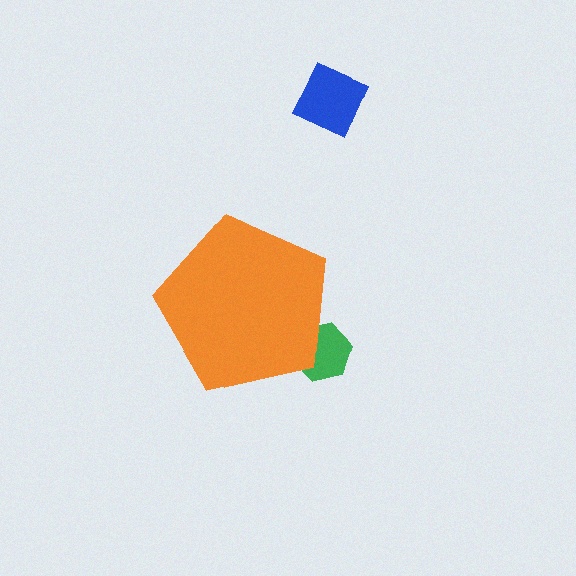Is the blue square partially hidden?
No, the blue square is fully visible.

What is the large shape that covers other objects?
An orange pentagon.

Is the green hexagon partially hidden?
Yes, the green hexagon is partially hidden behind the orange pentagon.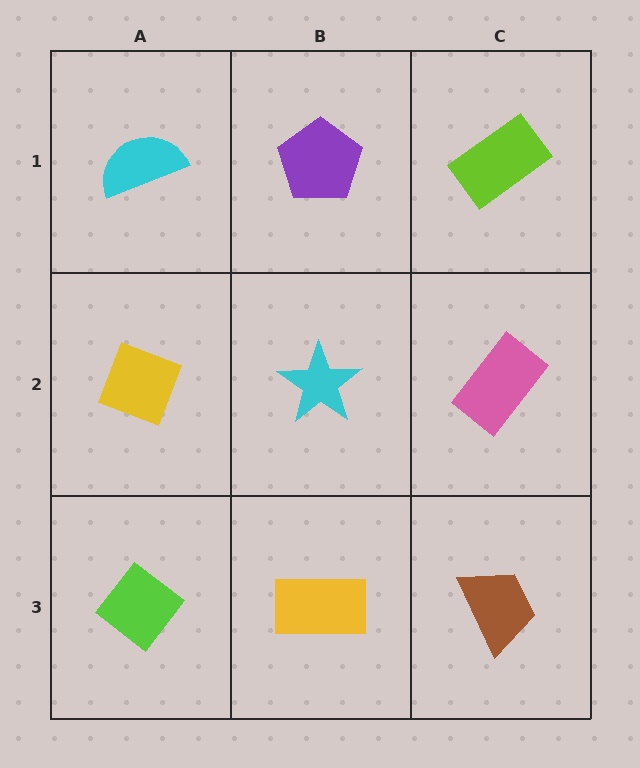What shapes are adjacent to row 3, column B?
A cyan star (row 2, column B), a lime diamond (row 3, column A), a brown trapezoid (row 3, column C).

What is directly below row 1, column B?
A cyan star.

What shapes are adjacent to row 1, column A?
A yellow diamond (row 2, column A), a purple pentagon (row 1, column B).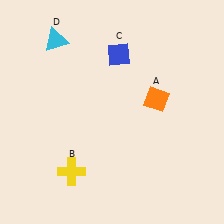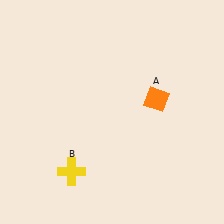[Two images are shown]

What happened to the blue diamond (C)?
The blue diamond (C) was removed in Image 2. It was in the top-right area of Image 1.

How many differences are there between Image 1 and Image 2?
There are 2 differences between the two images.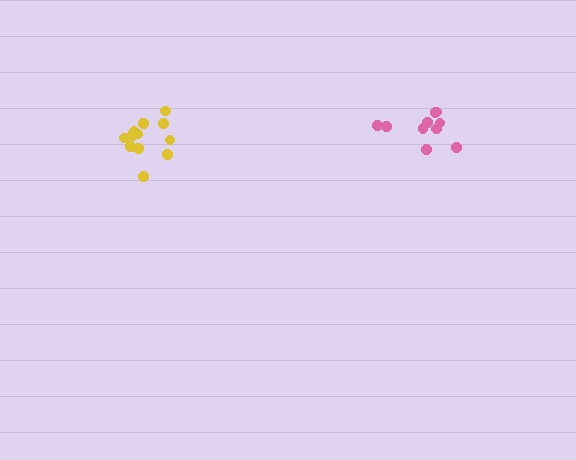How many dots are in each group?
Group 1: 10 dots, Group 2: 14 dots (24 total).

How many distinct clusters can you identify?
There are 2 distinct clusters.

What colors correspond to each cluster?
The clusters are colored: pink, yellow.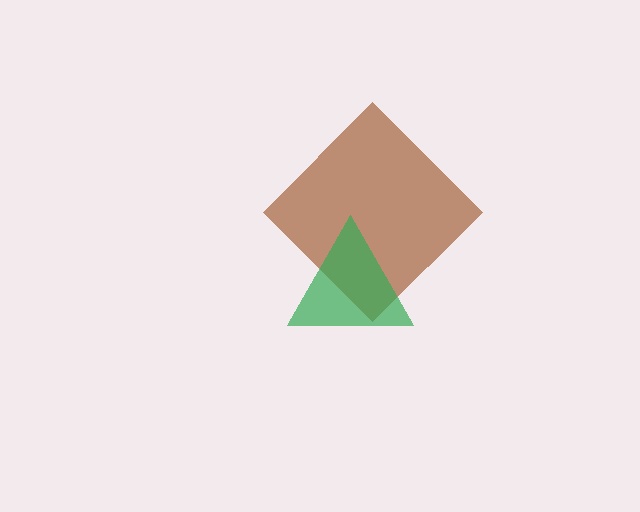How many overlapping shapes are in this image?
There are 2 overlapping shapes in the image.